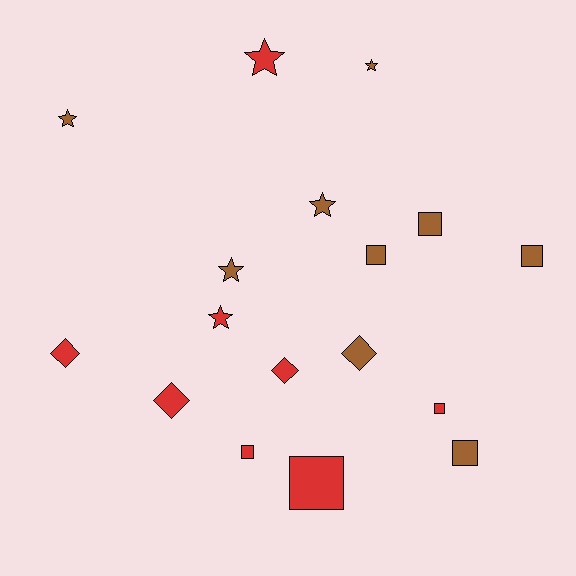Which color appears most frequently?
Brown, with 9 objects.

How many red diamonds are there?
There are 3 red diamonds.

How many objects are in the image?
There are 17 objects.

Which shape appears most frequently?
Square, with 7 objects.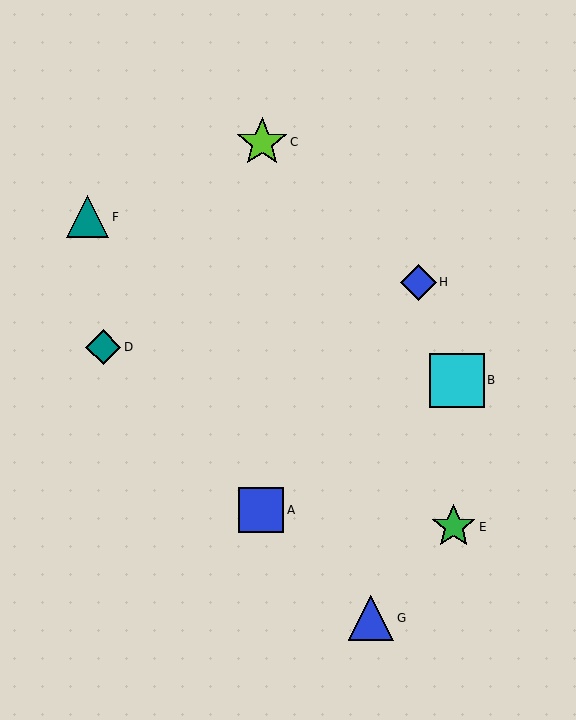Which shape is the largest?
The cyan square (labeled B) is the largest.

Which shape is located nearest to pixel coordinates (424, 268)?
The blue diamond (labeled H) at (418, 282) is nearest to that location.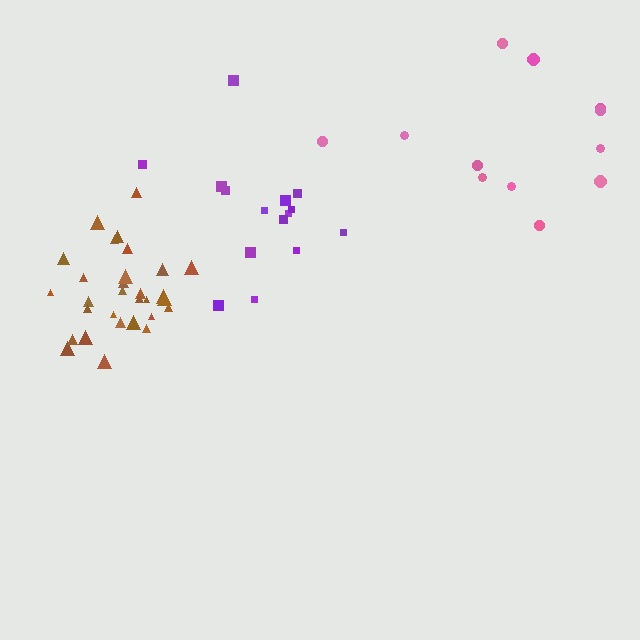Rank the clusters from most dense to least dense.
brown, purple, pink.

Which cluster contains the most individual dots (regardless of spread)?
Brown (30).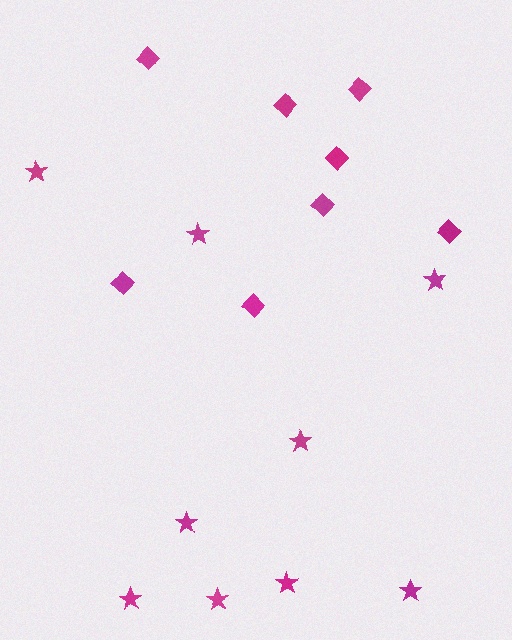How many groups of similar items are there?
There are 2 groups: one group of stars (9) and one group of diamonds (8).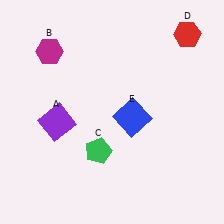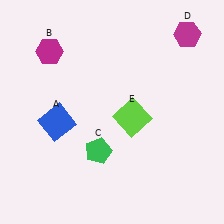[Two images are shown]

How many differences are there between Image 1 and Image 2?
There are 3 differences between the two images.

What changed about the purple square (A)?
In Image 1, A is purple. In Image 2, it changed to blue.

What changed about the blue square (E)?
In Image 1, E is blue. In Image 2, it changed to lime.